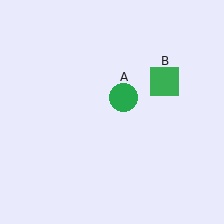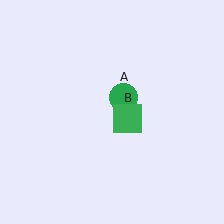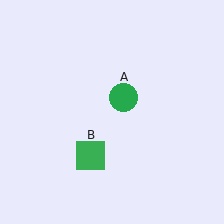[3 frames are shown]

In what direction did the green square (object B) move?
The green square (object B) moved down and to the left.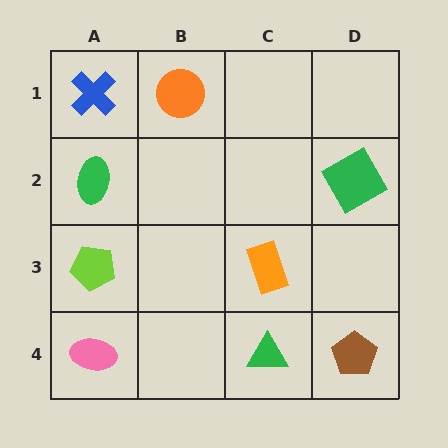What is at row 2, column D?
A green square.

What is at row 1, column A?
A blue cross.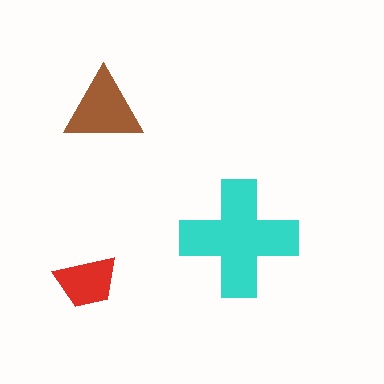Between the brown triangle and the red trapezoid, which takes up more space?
The brown triangle.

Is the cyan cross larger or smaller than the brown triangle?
Larger.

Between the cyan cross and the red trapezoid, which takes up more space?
The cyan cross.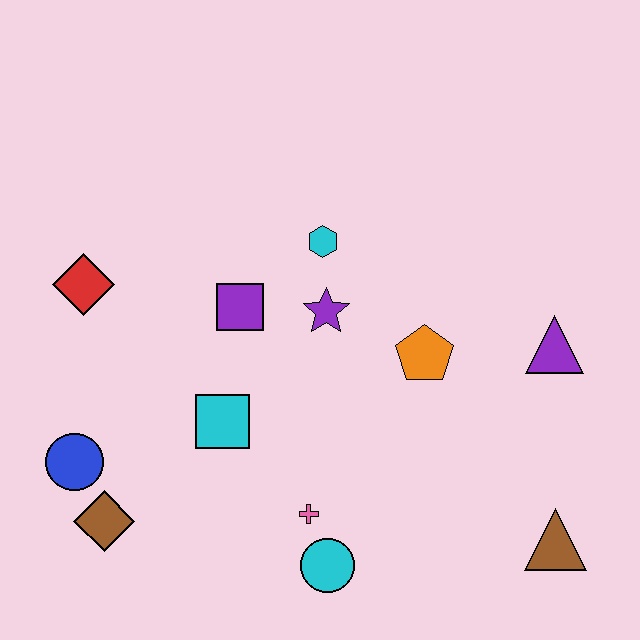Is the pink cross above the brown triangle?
Yes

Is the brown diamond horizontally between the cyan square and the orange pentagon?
No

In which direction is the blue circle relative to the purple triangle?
The blue circle is to the left of the purple triangle.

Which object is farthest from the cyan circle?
The red diamond is farthest from the cyan circle.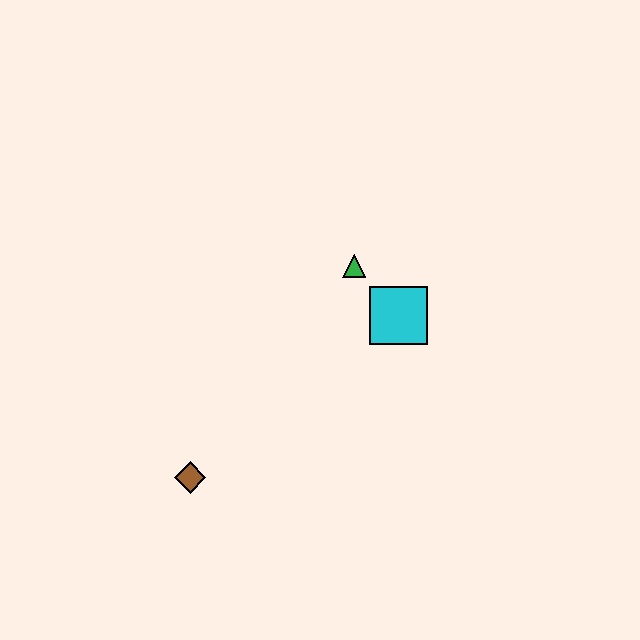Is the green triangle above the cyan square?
Yes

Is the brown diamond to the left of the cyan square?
Yes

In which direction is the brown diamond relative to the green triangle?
The brown diamond is below the green triangle.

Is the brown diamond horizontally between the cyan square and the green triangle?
No